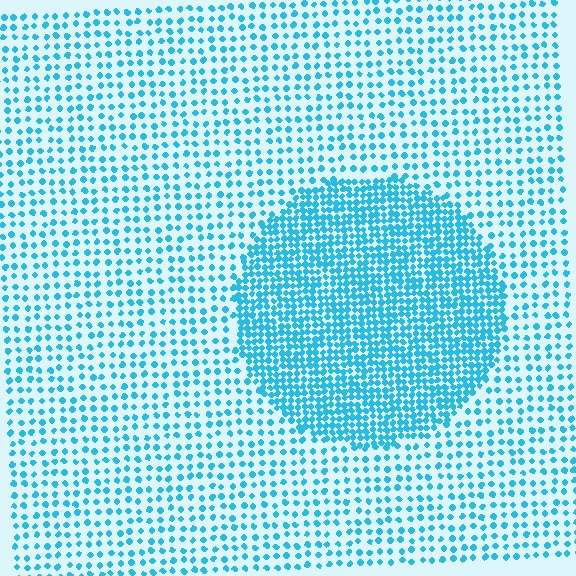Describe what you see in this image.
The image contains small cyan elements arranged at two different densities. A circle-shaped region is visible where the elements are more densely packed than the surrounding area.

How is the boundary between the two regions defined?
The boundary is defined by a change in element density (approximately 2.4x ratio). All elements are the same color, size, and shape.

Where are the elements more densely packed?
The elements are more densely packed inside the circle boundary.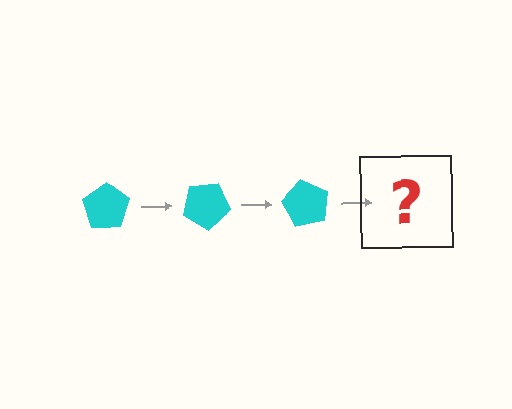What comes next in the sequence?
The next element should be a cyan pentagon rotated 90 degrees.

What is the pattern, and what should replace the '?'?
The pattern is that the pentagon rotates 30 degrees each step. The '?' should be a cyan pentagon rotated 90 degrees.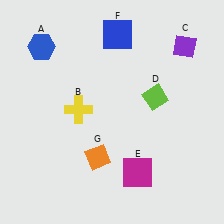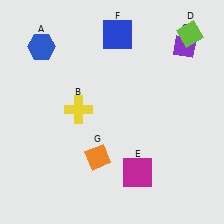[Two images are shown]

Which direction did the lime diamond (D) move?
The lime diamond (D) moved up.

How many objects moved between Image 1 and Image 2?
1 object moved between the two images.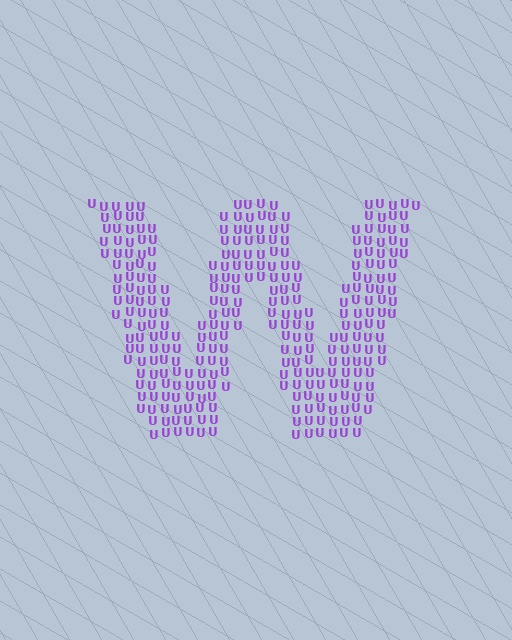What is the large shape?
The large shape is the letter W.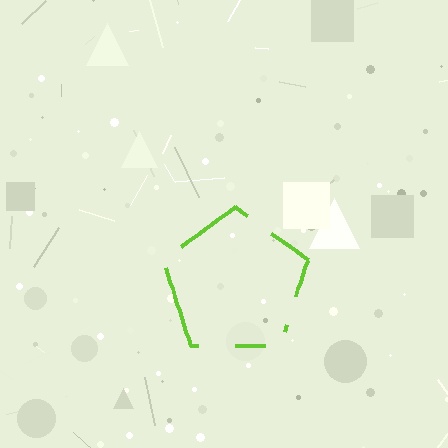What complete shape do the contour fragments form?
The contour fragments form a pentagon.